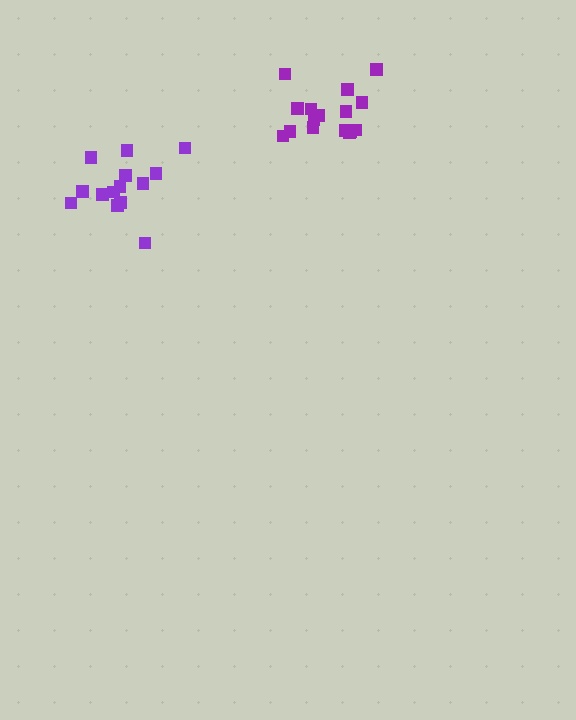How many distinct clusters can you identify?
There are 2 distinct clusters.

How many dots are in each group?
Group 1: 14 dots, Group 2: 17 dots (31 total).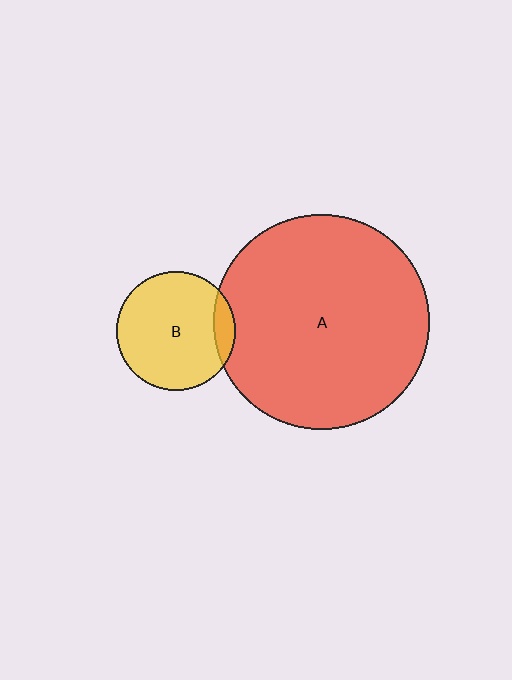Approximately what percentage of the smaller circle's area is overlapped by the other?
Approximately 10%.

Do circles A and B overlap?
Yes.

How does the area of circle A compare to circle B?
Approximately 3.3 times.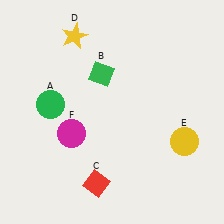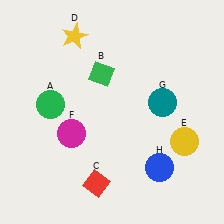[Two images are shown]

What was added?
A teal circle (G), a blue circle (H) were added in Image 2.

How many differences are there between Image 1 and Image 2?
There are 2 differences between the two images.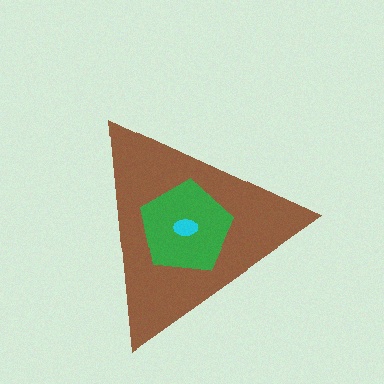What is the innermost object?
The cyan ellipse.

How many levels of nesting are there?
3.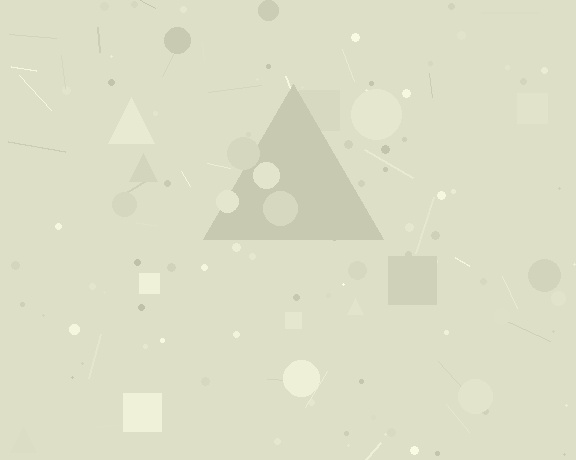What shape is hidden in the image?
A triangle is hidden in the image.